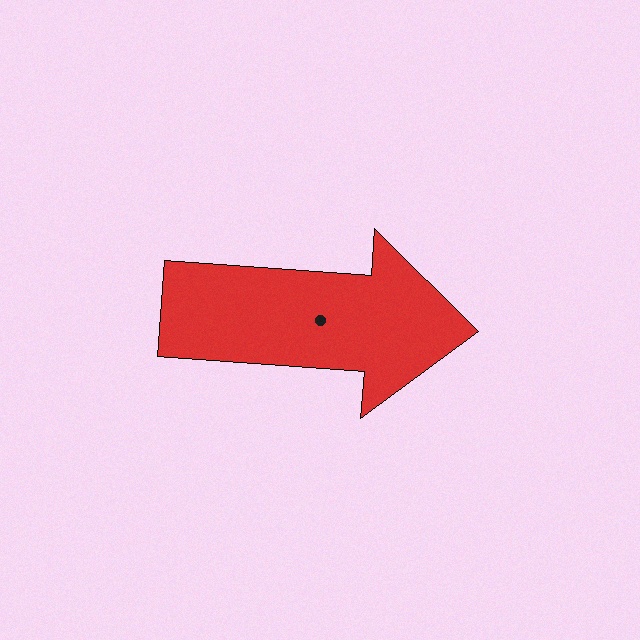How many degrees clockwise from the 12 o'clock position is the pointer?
Approximately 94 degrees.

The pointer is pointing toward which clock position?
Roughly 3 o'clock.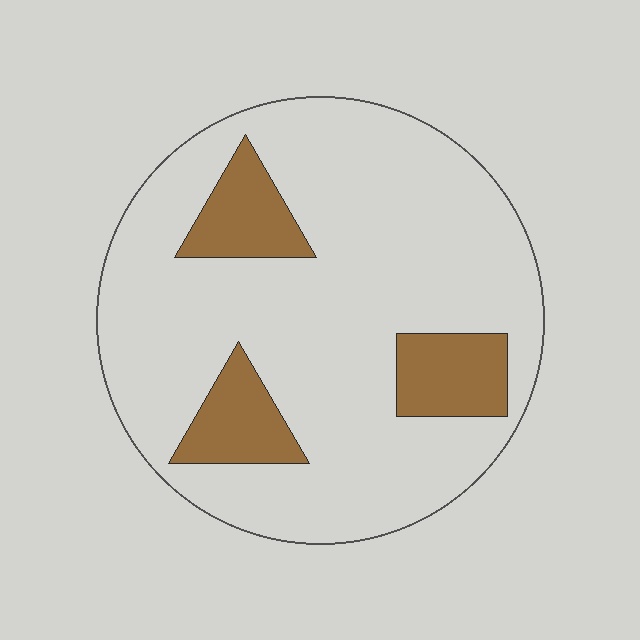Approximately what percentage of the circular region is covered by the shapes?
Approximately 15%.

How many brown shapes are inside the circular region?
3.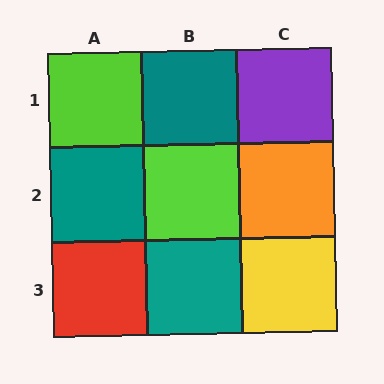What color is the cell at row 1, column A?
Lime.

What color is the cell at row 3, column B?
Teal.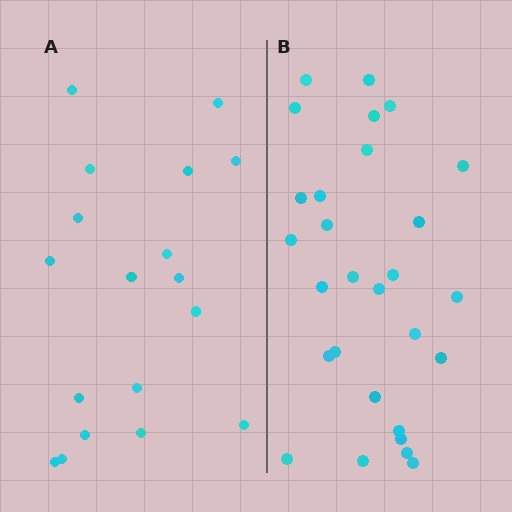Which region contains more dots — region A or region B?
Region B (the right region) has more dots.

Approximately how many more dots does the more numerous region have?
Region B has roughly 10 or so more dots than region A.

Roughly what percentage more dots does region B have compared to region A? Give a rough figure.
About 55% more.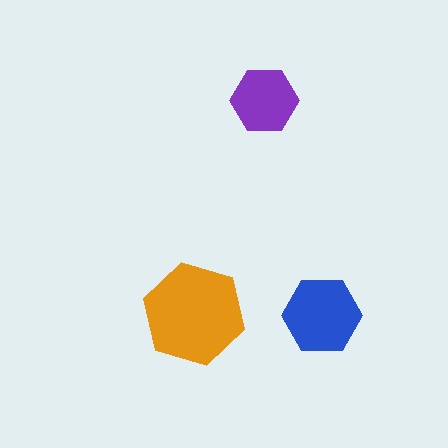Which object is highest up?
The purple hexagon is topmost.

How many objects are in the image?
There are 3 objects in the image.